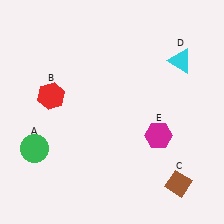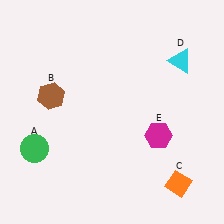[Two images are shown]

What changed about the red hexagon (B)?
In Image 1, B is red. In Image 2, it changed to brown.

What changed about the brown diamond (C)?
In Image 1, C is brown. In Image 2, it changed to orange.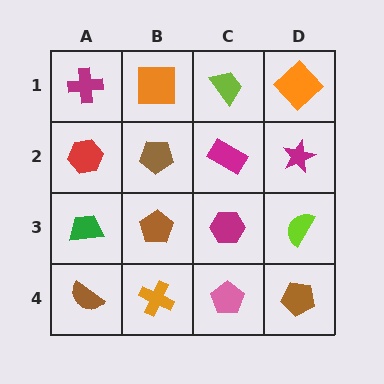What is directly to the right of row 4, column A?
An orange cross.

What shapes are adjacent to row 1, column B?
A brown pentagon (row 2, column B), a magenta cross (row 1, column A), a lime trapezoid (row 1, column C).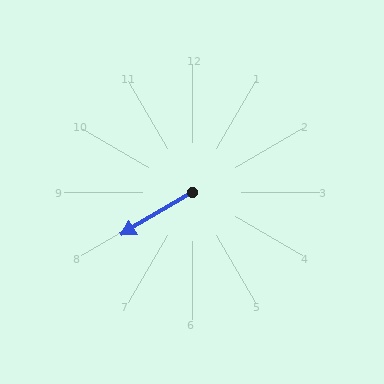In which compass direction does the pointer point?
Southwest.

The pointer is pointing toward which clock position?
Roughly 8 o'clock.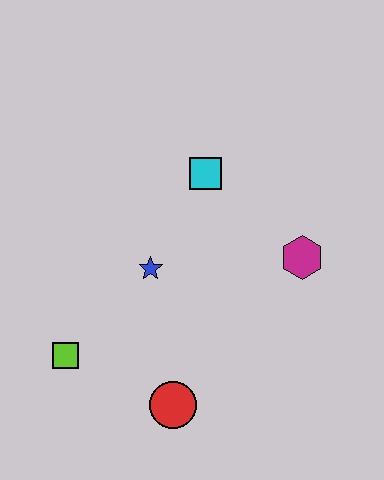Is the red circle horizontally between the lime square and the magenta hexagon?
Yes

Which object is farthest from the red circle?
The cyan square is farthest from the red circle.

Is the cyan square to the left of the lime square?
No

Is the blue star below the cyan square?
Yes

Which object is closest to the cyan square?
The blue star is closest to the cyan square.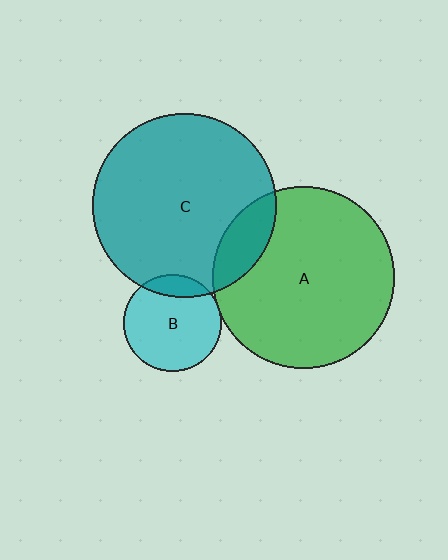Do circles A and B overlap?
Yes.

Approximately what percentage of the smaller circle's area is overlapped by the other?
Approximately 5%.